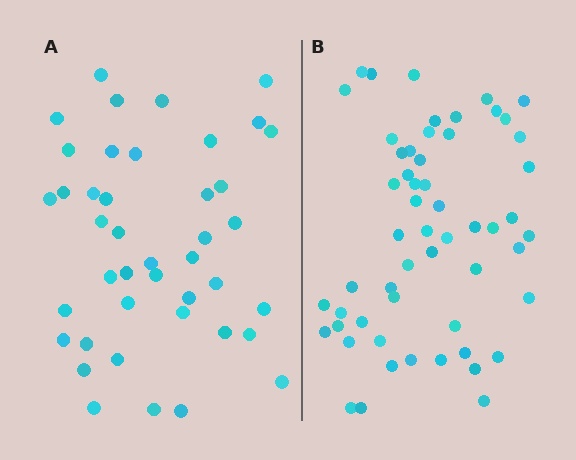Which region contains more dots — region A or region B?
Region B (the right region) has more dots.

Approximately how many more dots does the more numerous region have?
Region B has approximately 15 more dots than region A.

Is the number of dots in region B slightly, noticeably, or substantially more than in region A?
Region B has noticeably more, but not dramatically so. The ratio is roughly 1.3 to 1.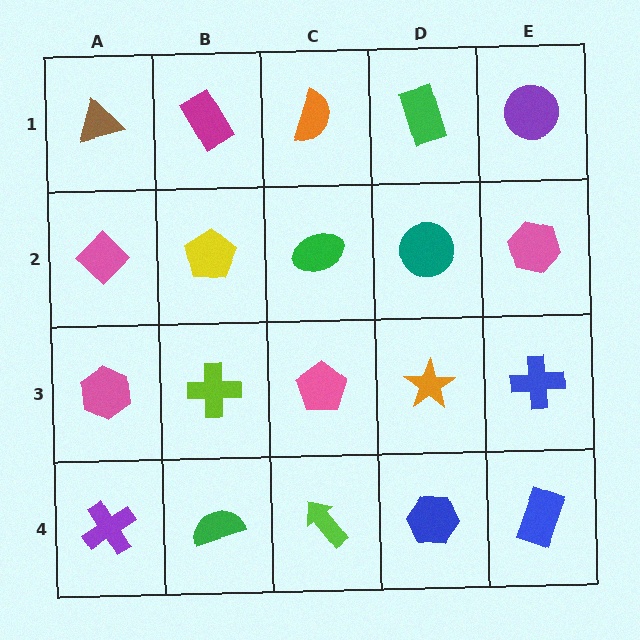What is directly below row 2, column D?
An orange star.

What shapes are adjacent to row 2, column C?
An orange semicircle (row 1, column C), a pink pentagon (row 3, column C), a yellow pentagon (row 2, column B), a teal circle (row 2, column D).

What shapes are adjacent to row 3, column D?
A teal circle (row 2, column D), a blue hexagon (row 4, column D), a pink pentagon (row 3, column C), a blue cross (row 3, column E).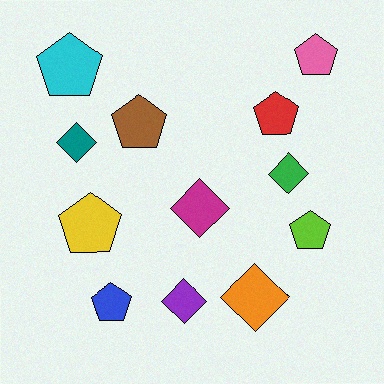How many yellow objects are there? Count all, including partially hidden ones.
There is 1 yellow object.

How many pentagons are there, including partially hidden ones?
There are 7 pentagons.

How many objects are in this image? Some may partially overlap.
There are 12 objects.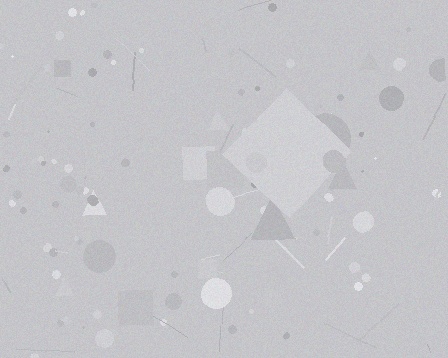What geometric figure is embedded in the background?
A diamond is embedded in the background.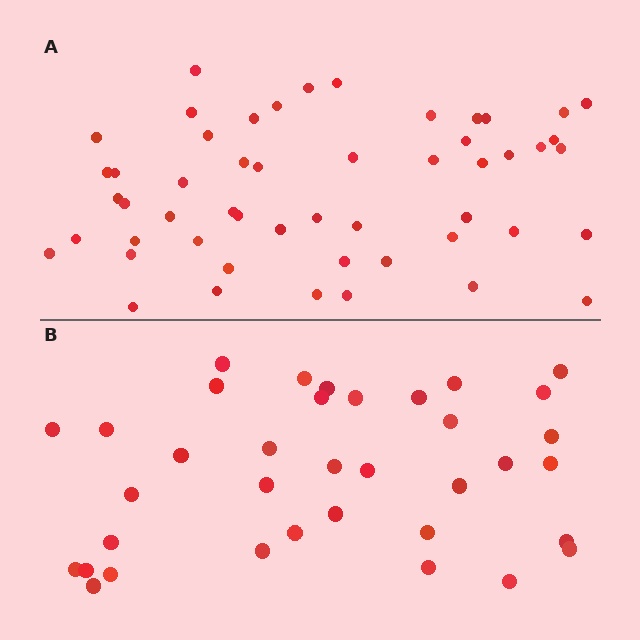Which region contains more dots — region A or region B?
Region A (the top region) has more dots.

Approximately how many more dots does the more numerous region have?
Region A has approximately 15 more dots than region B.